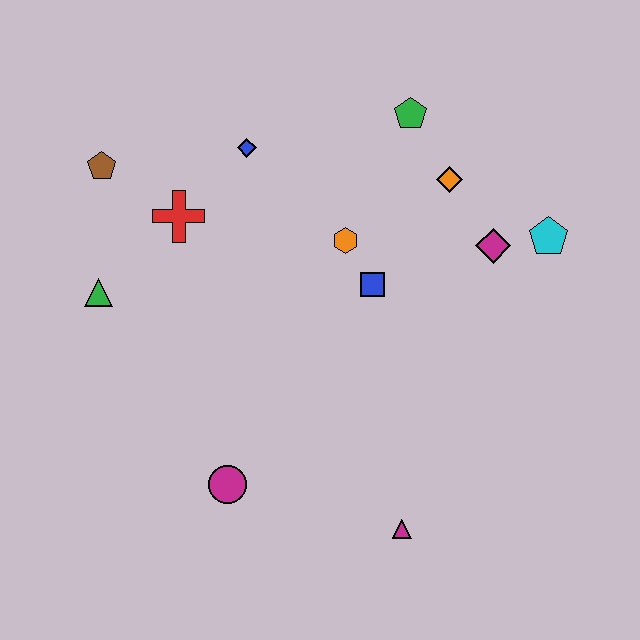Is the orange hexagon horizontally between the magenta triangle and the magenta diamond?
No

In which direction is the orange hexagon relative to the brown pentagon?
The orange hexagon is to the right of the brown pentagon.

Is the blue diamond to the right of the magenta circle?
Yes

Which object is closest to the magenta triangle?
The magenta circle is closest to the magenta triangle.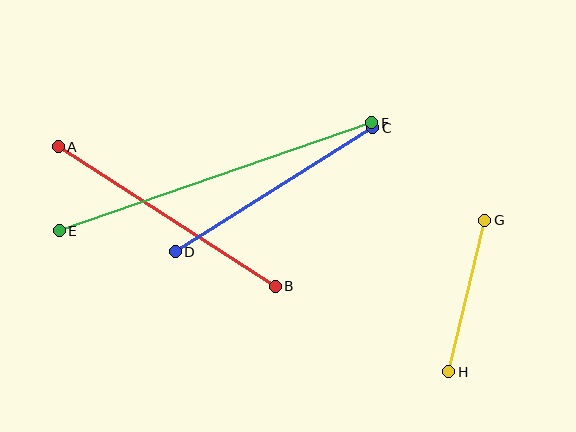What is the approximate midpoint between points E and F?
The midpoint is at approximately (215, 177) pixels.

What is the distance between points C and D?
The distance is approximately 233 pixels.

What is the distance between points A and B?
The distance is approximately 258 pixels.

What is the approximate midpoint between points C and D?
The midpoint is at approximately (274, 190) pixels.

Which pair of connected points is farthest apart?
Points E and F are farthest apart.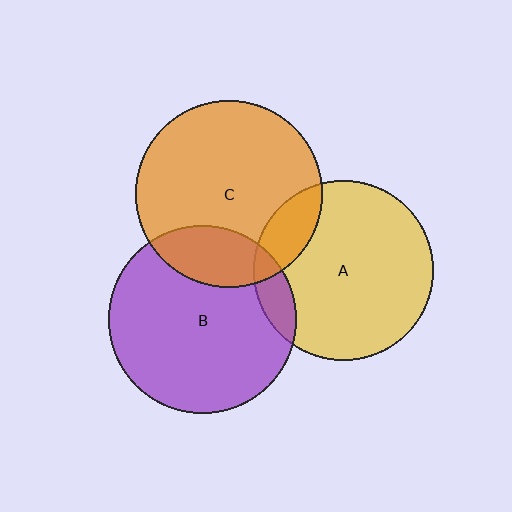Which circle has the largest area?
Circle B (purple).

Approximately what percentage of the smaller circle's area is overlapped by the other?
Approximately 20%.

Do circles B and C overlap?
Yes.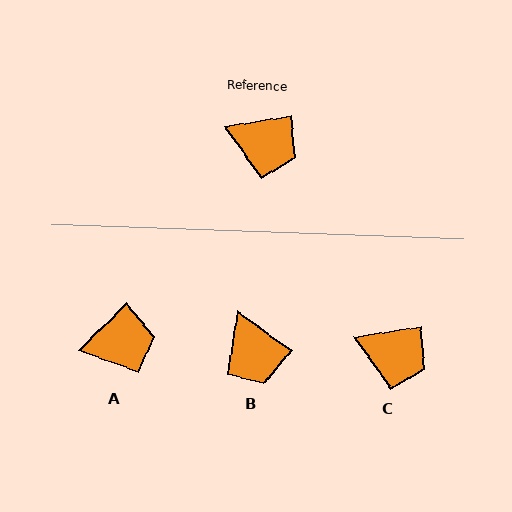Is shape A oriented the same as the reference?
No, it is off by about 36 degrees.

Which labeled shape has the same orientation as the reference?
C.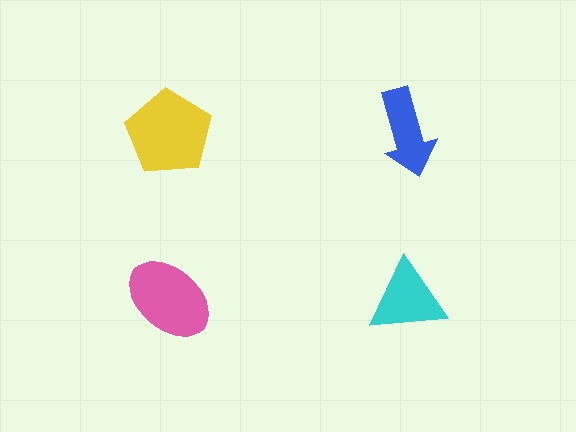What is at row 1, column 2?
A blue arrow.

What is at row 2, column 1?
A pink ellipse.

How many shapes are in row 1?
2 shapes.